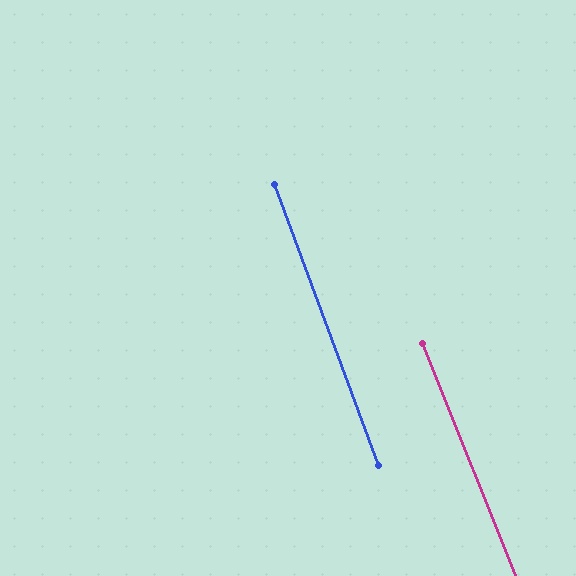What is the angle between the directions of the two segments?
Approximately 1 degree.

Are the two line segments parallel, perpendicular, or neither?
Parallel — their directions differ by only 1.4°.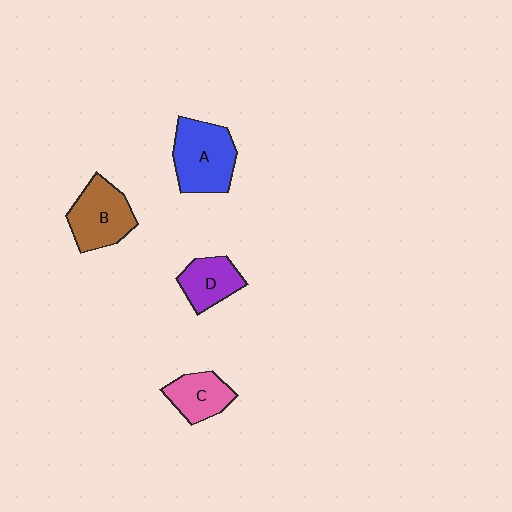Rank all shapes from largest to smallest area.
From largest to smallest: A (blue), B (brown), D (purple), C (pink).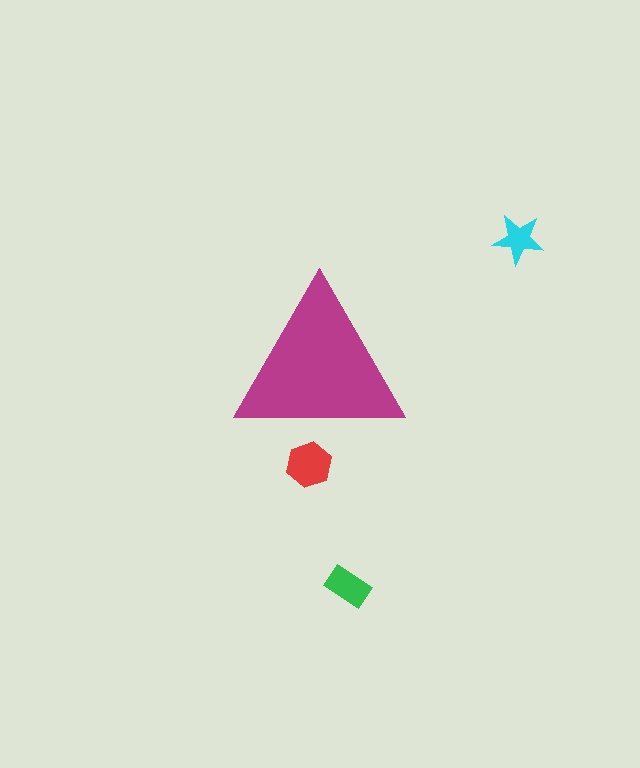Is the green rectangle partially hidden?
No, the green rectangle is fully visible.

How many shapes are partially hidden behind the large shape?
1 shape is partially hidden.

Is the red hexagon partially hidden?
Yes, the red hexagon is partially hidden behind the magenta triangle.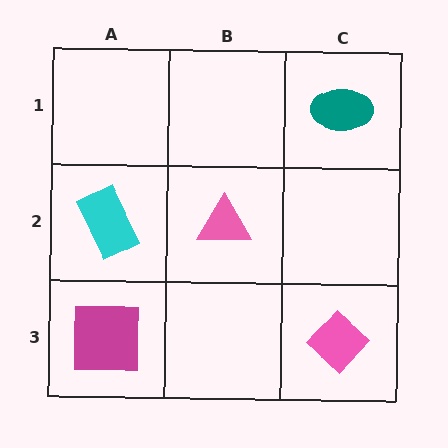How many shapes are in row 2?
2 shapes.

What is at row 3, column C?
A pink diamond.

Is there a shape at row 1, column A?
No, that cell is empty.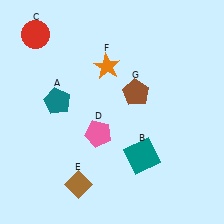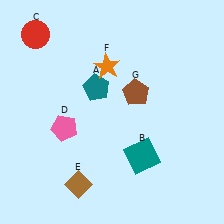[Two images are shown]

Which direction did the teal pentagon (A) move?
The teal pentagon (A) moved right.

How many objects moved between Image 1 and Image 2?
2 objects moved between the two images.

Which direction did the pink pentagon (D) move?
The pink pentagon (D) moved left.